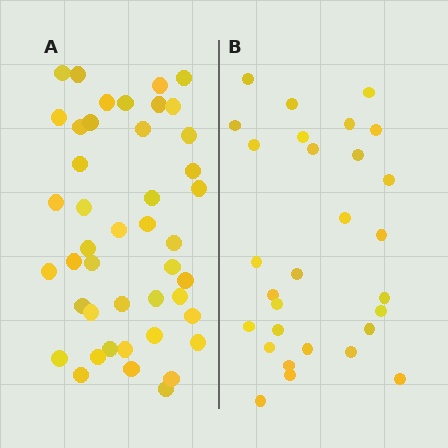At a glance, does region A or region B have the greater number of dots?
Region A (the left region) has more dots.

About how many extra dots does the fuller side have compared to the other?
Region A has approximately 15 more dots than region B.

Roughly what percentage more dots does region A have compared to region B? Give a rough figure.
About 50% more.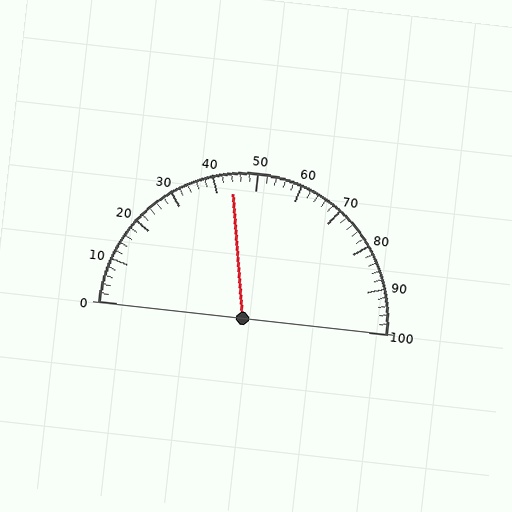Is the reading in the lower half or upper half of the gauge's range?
The reading is in the lower half of the range (0 to 100).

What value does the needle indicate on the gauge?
The needle indicates approximately 44.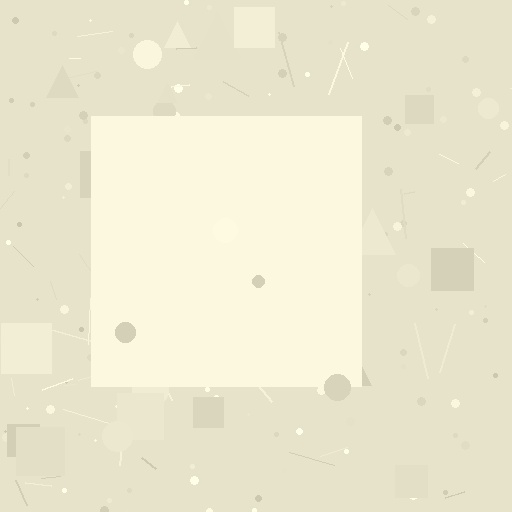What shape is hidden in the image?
A square is hidden in the image.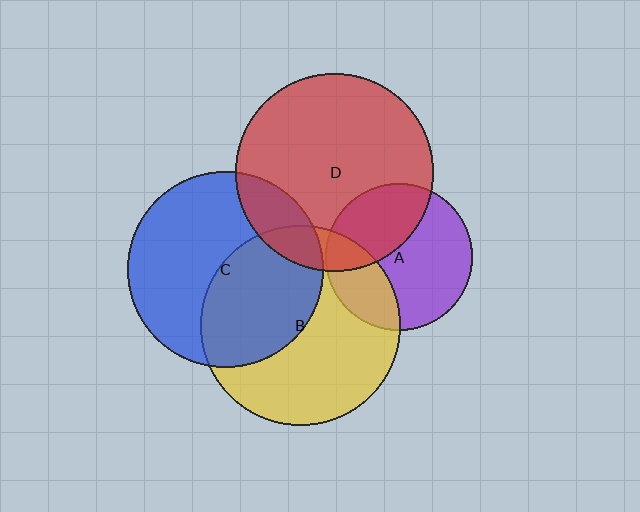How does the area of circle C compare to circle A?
Approximately 1.8 times.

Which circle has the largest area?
Circle B (yellow).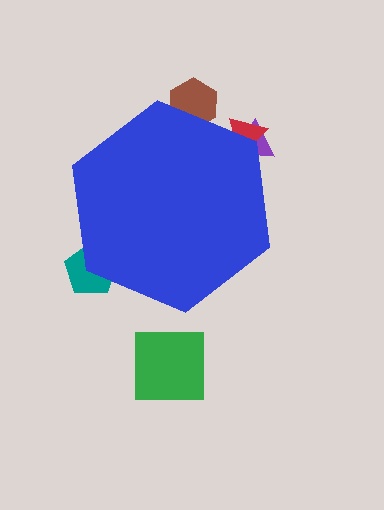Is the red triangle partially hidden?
Yes, the red triangle is partially hidden behind the blue hexagon.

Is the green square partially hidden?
No, the green square is fully visible.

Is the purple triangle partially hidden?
Yes, the purple triangle is partially hidden behind the blue hexagon.